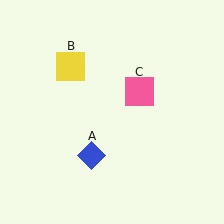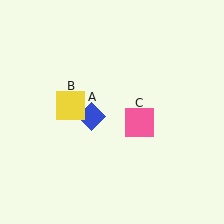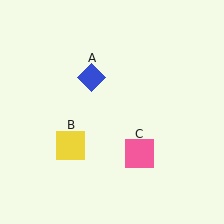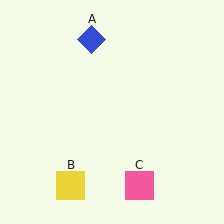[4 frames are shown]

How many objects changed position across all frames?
3 objects changed position: blue diamond (object A), yellow square (object B), pink square (object C).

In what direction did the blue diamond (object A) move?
The blue diamond (object A) moved up.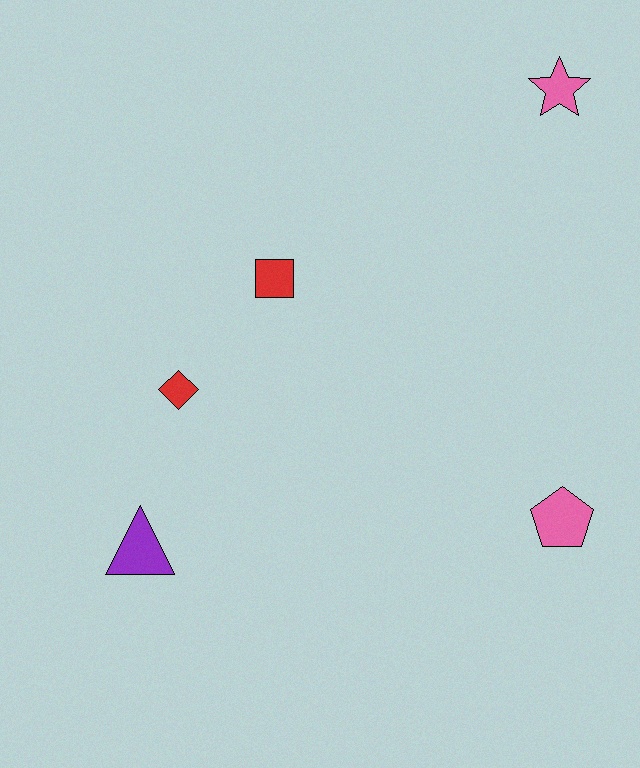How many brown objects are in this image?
There are no brown objects.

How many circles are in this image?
There are no circles.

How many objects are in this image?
There are 5 objects.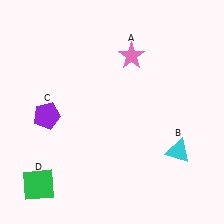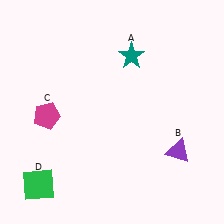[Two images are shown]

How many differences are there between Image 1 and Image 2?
There are 3 differences between the two images.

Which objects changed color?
A changed from pink to teal. B changed from cyan to purple. C changed from purple to magenta.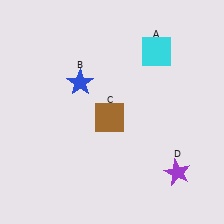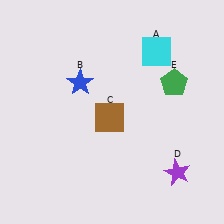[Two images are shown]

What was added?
A green pentagon (E) was added in Image 2.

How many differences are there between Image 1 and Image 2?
There is 1 difference between the two images.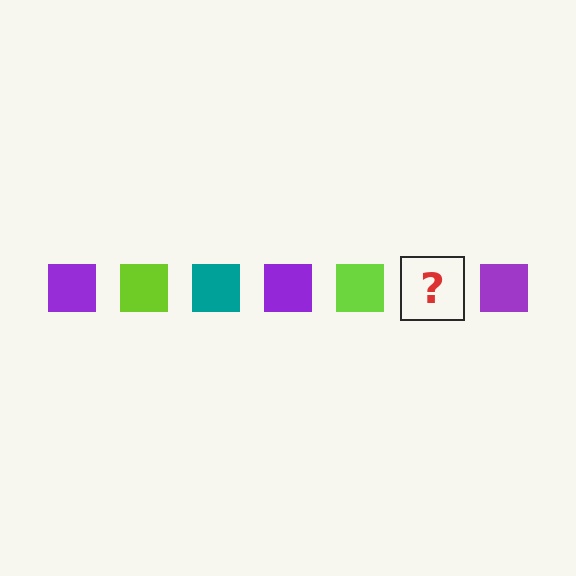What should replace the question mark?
The question mark should be replaced with a teal square.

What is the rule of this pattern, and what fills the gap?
The rule is that the pattern cycles through purple, lime, teal squares. The gap should be filled with a teal square.